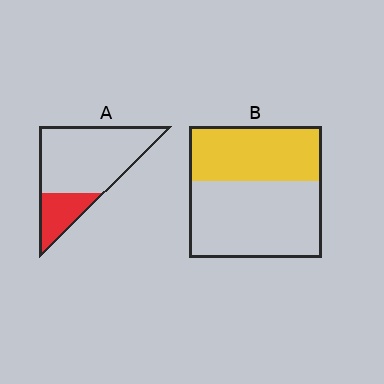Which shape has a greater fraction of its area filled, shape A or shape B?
Shape B.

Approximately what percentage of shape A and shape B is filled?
A is approximately 25% and B is approximately 40%.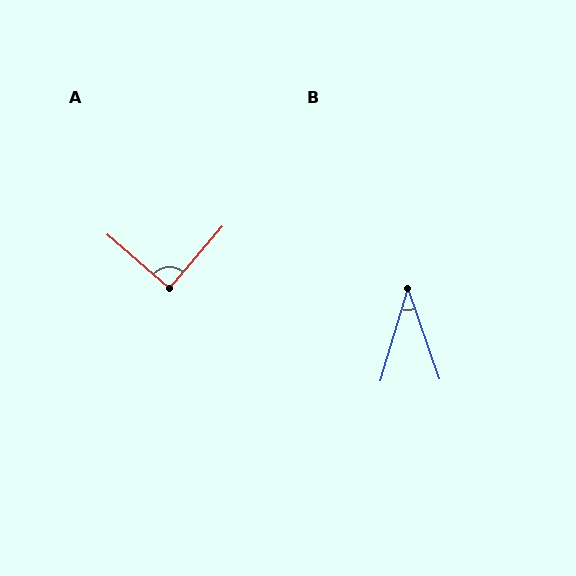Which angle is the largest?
A, at approximately 90 degrees.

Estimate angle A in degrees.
Approximately 90 degrees.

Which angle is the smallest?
B, at approximately 36 degrees.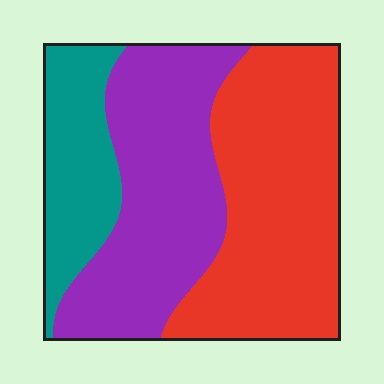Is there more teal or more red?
Red.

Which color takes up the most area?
Red, at roughly 45%.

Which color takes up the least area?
Teal, at roughly 20%.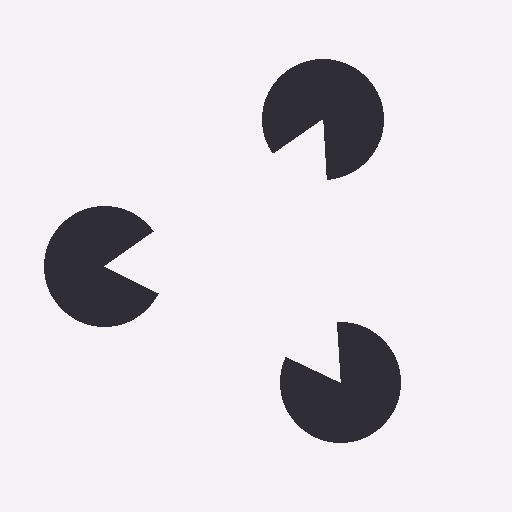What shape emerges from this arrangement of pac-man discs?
An illusory triangle — its edges are inferred from the aligned wedge cuts in the pac-man discs, not physically drawn.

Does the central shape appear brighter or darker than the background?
It typically appears slightly brighter than the background, even though no actual brightness change is drawn.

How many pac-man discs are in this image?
There are 3 — one at each vertex of the illusory triangle.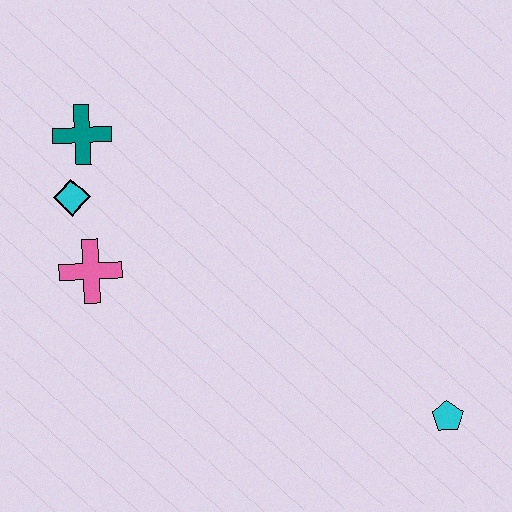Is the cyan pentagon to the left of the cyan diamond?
No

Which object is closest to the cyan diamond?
The teal cross is closest to the cyan diamond.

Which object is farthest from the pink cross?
The cyan pentagon is farthest from the pink cross.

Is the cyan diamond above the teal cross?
No